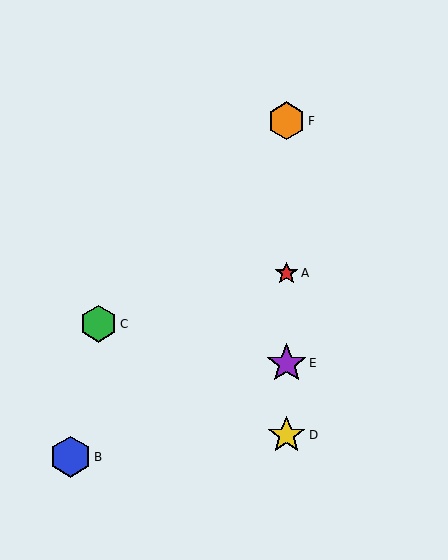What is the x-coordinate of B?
Object B is at x≈70.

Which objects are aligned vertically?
Objects A, D, E, F are aligned vertically.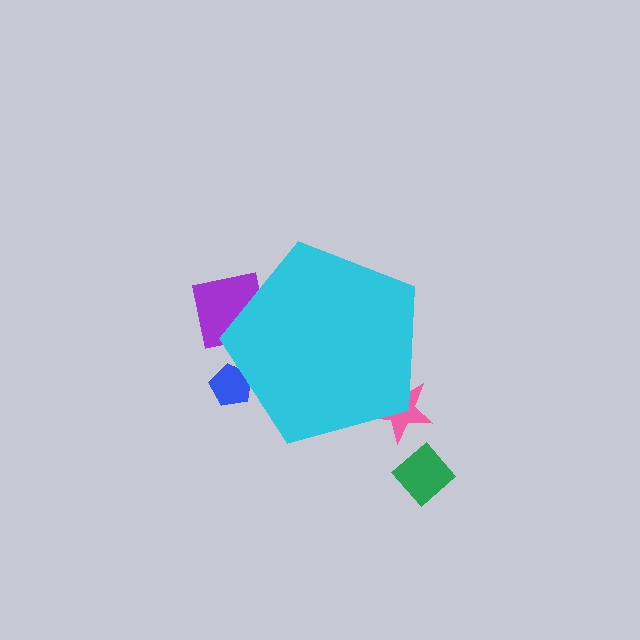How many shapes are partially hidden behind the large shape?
3 shapes are partially hidden.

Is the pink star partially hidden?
Yes, the pink star is partially hidden behind the cyan pentagon.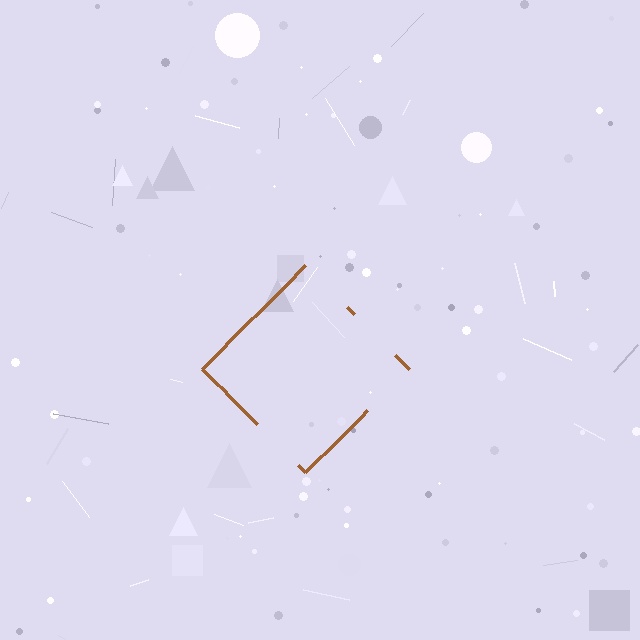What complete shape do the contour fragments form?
The contour fragments form a diamond.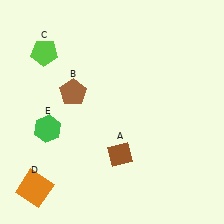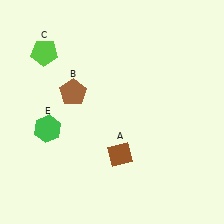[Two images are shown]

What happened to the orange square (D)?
The orange square (D) was removed in Image 2. It was in the bottom-left area of Image 1.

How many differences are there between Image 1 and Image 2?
There is 1 difference between the two images.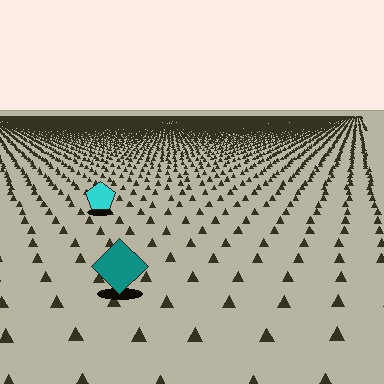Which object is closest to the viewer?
The teal diamond is closest. The texture marks near it are larger and more spread out.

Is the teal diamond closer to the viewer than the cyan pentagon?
Yes. The teal diamond is closer — you can tell from the texture gradient: the ground texture is coarser near it.